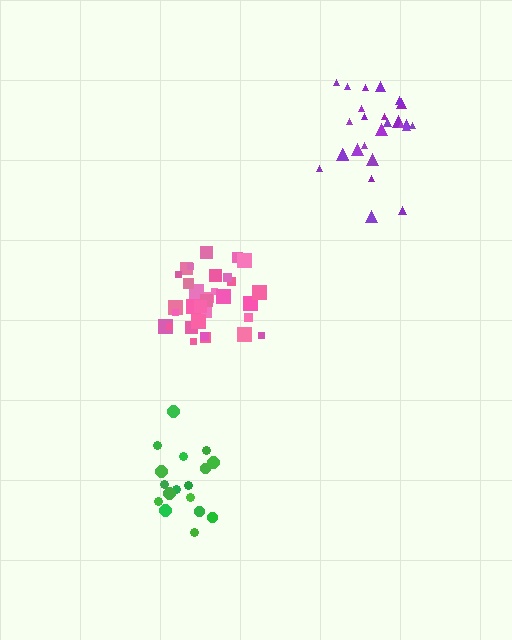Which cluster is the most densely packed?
Pink.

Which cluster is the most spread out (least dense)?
Purple.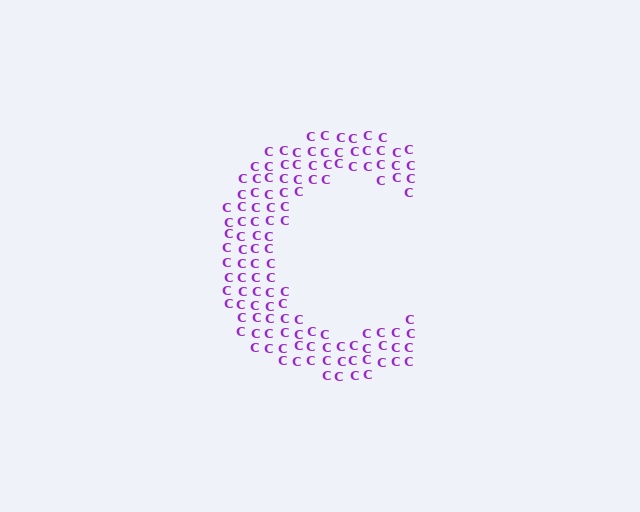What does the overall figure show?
The overall figure shows the letter C.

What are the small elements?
The small elements are letter C's.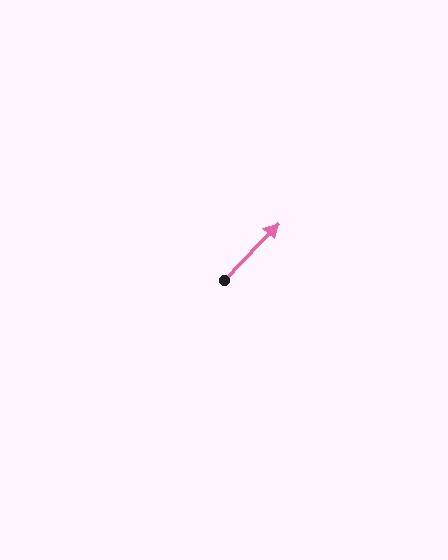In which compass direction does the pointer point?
Northeast.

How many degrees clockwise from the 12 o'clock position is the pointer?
Approximately 44 degrees.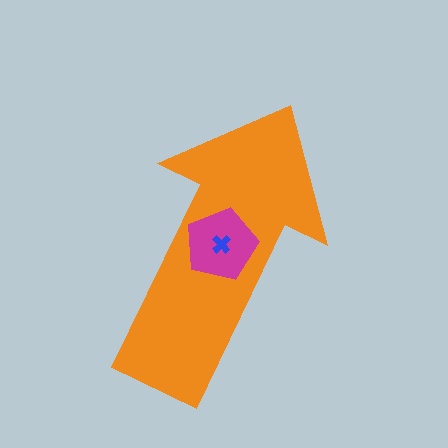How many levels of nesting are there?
3.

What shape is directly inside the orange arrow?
The magenta pentagon.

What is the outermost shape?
The orange arrow.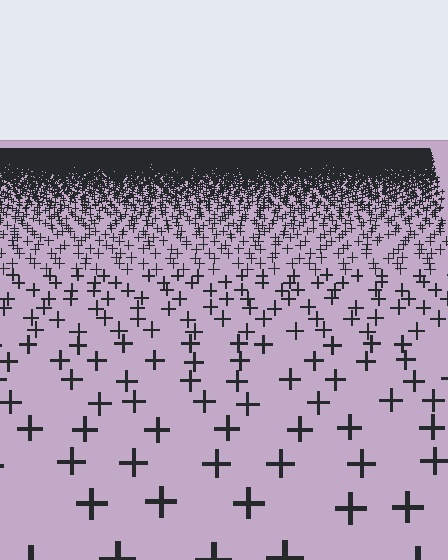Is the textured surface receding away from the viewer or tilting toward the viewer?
The surface is receding away from the viewer. Texture elements get smaller and denser toward the top.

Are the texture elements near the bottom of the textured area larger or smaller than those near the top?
Larger. Near the bottom, elements are closer to the viewer and appear at a bigger on-screen size.